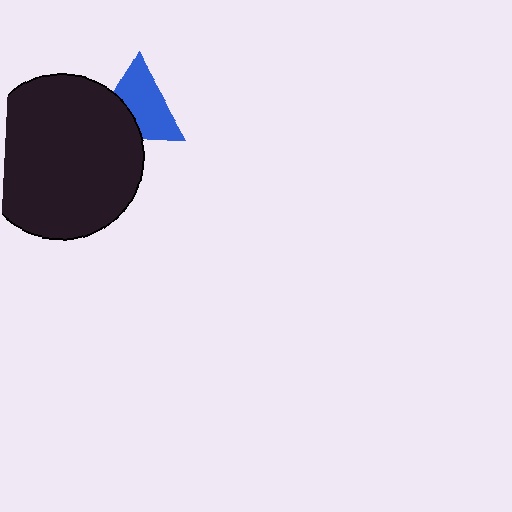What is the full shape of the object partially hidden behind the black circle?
The partially hidden object is a blue triangle.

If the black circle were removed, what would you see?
You would see the complete blue triangle.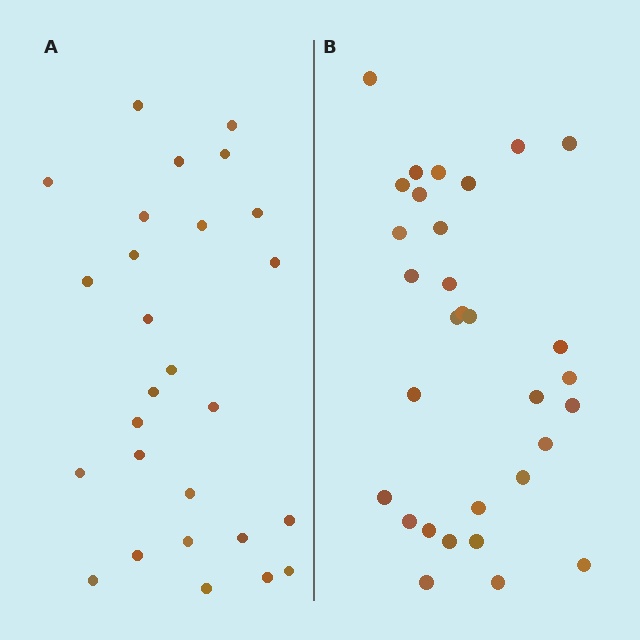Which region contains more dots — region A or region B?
Region B (the right region) has more dots.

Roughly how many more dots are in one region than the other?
Region B has about 4 more dots than region A.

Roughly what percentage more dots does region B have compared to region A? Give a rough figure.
About 15% more.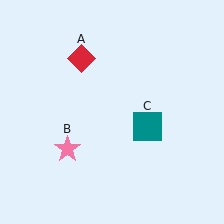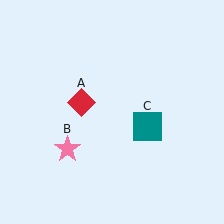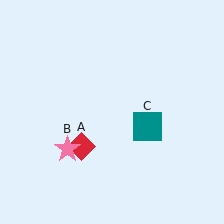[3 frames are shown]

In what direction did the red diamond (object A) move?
The red diamond (object A) moved down.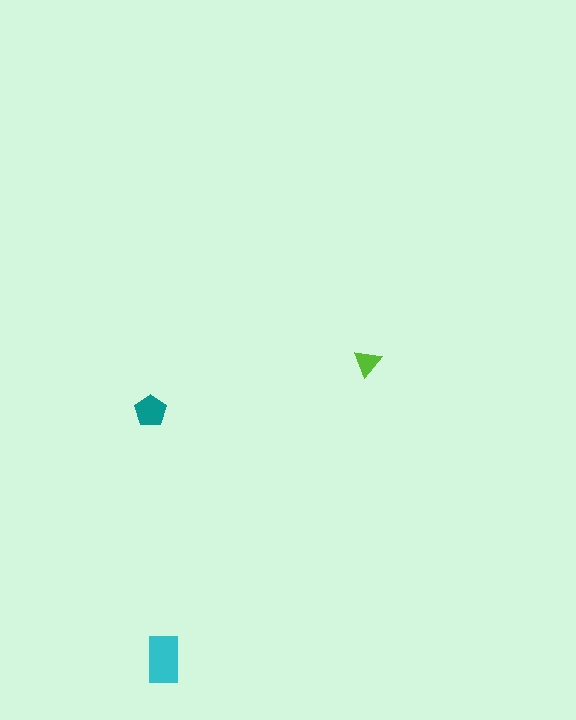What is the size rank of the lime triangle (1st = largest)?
3rd.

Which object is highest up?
The lime triangle is topmost.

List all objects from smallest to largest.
The lime triangle, the teal pentagon, the cyan rectangle.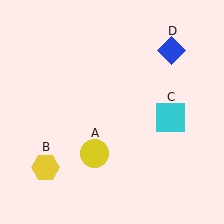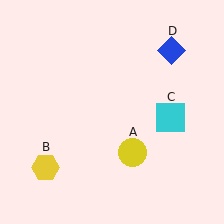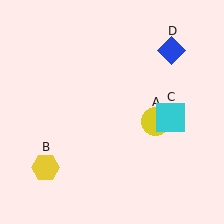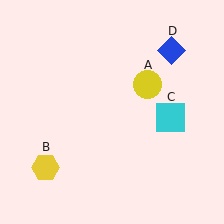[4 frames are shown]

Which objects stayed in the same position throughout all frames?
Yellow hexagon (object B) and cyan square (object C) and blue diamond (object D) remained stationary.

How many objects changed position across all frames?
1 object changed position: yellow circle (object A).